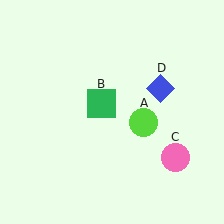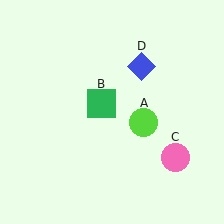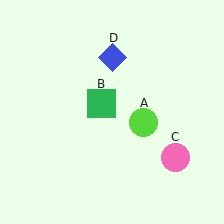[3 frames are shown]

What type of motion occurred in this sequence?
The blue diamond (object D) rotated counterclockwise around the center of the scene.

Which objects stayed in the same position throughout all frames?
Lime circle (object A) and green square (object B) and pink circle (object C) remained stationary.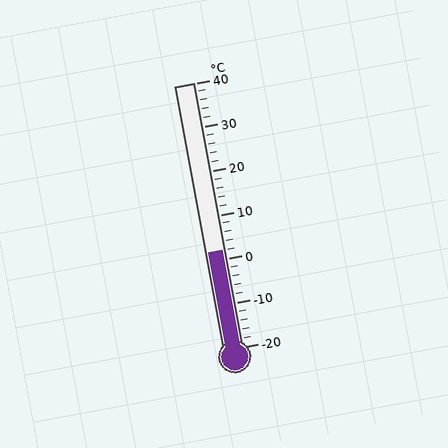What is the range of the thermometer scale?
The thermometer scale ranges from -20°C to 40°C.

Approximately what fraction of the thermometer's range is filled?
The thermometer is filled to approximately 35% of its range.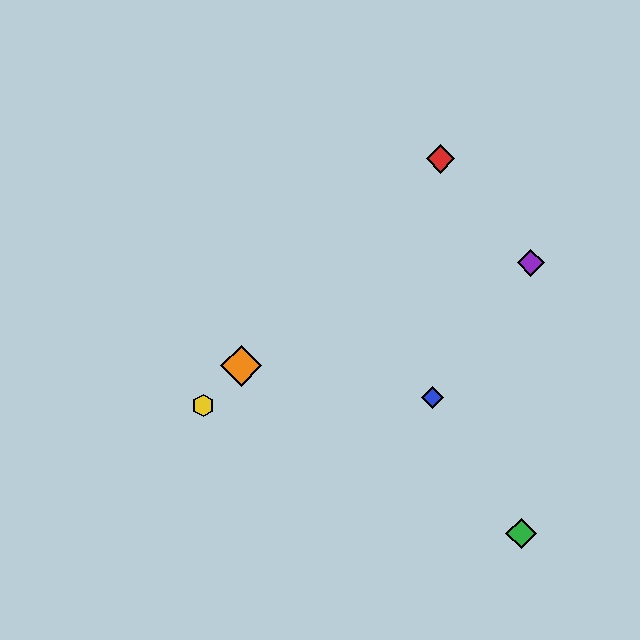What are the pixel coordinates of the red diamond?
The red diamond is at (441, 159).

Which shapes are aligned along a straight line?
The red diamond, the yellow hexagon, the orange diamond are aligned along a straight line.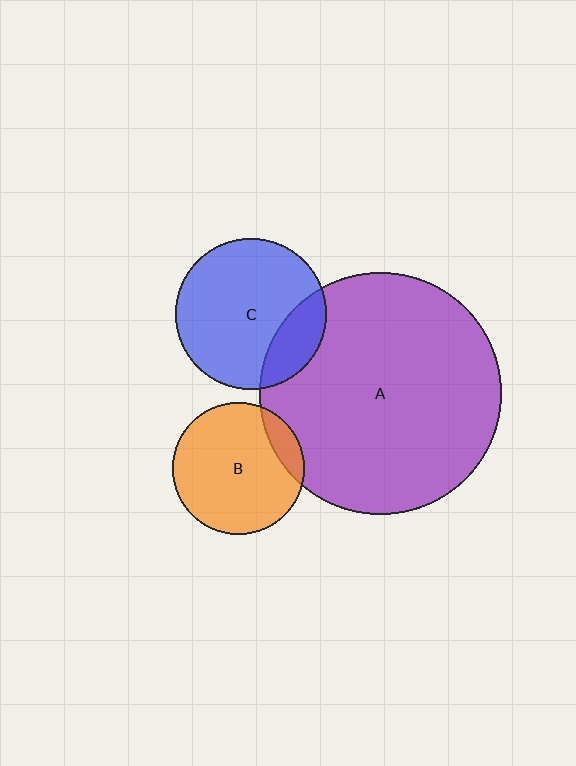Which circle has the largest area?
Circle A (purple).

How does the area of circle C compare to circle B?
Approximately 1.3 times.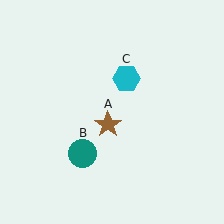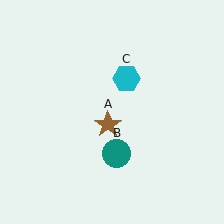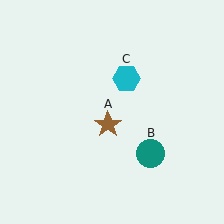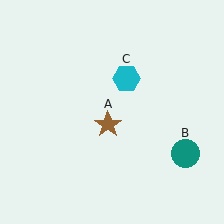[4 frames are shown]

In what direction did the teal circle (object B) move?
The teal circle (object B) moved right.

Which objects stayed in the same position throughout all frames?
Brown star (object A) and cyan hexagon (object C) remained stationary.